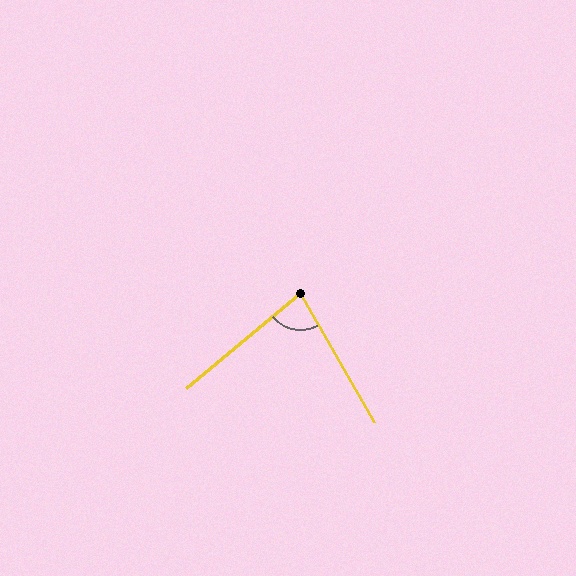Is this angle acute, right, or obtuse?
It is acute.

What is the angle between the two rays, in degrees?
Approximately 80 degrees.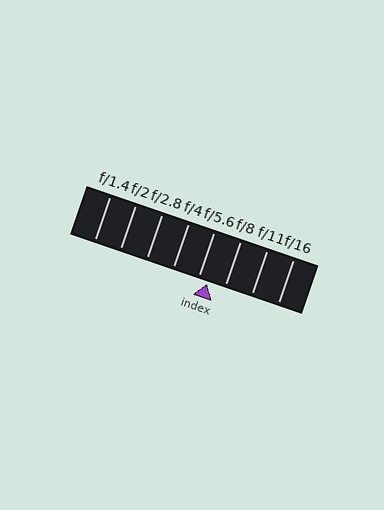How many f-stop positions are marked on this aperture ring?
There are 8 f-stop positions marked.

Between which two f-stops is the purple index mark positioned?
The index mark is between f/5.6 and f/8.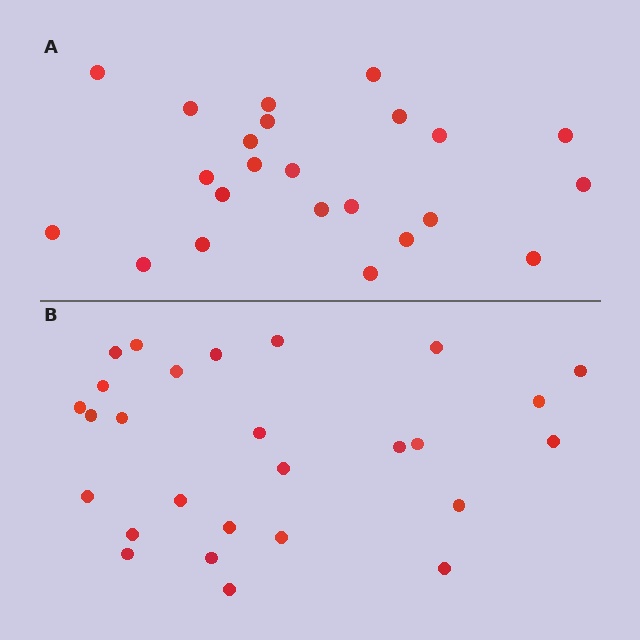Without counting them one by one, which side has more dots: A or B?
Region B (the bottom region) has more dots.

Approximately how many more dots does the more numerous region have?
Region B has about 4 more dots than region A.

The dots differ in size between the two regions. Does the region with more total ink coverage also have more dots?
No. Region A has more total ink coverage because its dots are larger, but region B actually contains more individual dots. Total area can be misleading — the number of items is what matters here.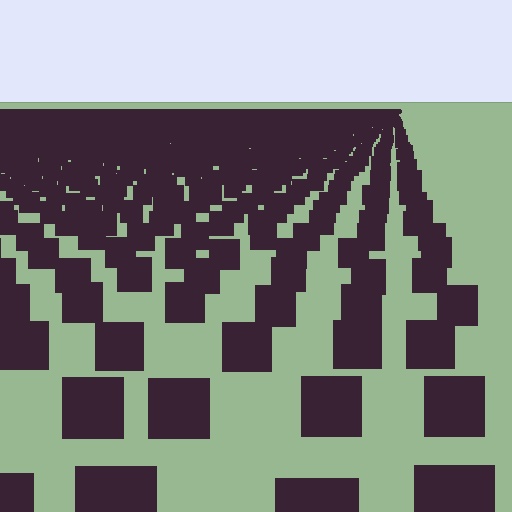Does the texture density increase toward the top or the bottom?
Density increases toward the top.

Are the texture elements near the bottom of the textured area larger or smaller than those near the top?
Larger. Near the bottom, elements are closer to the viewer and appear at a bigger on-screen size.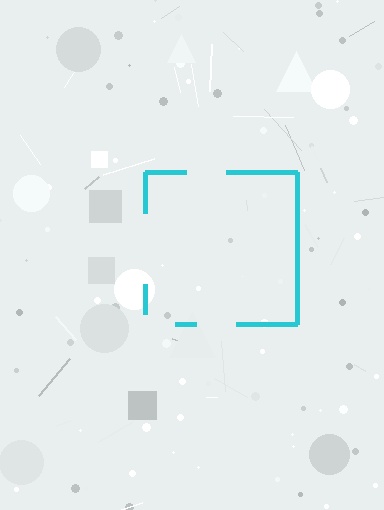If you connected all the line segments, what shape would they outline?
They would outline a square.